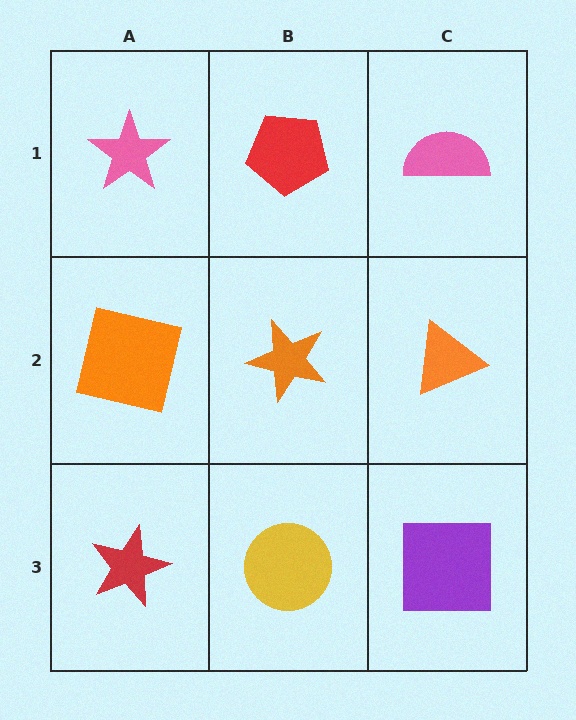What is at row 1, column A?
A pink star.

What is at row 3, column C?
A purple square.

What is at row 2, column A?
An orange square.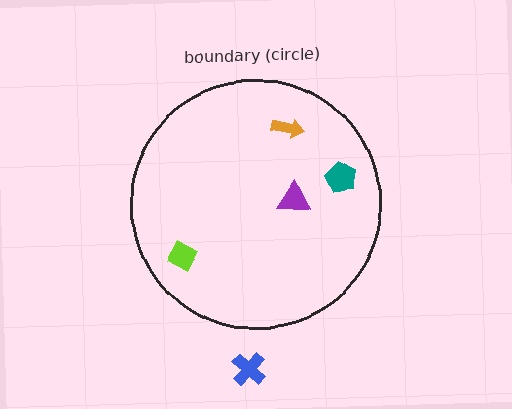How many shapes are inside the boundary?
4 inside, 1 outside.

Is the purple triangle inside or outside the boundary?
Inside.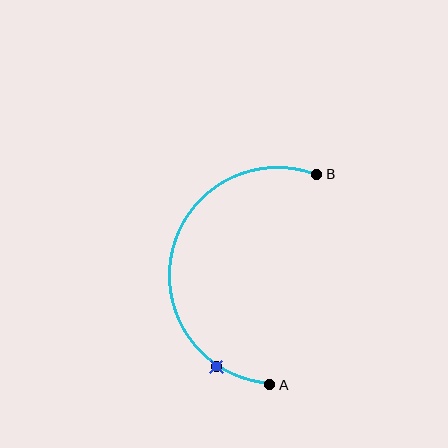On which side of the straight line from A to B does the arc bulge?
The arc bulges to the left of the straight line connecting A and B.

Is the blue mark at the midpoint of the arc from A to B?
No. The blue mark lies on the arc but is closer to endpoint A. The arc midpoint would be at the point on the curve equidistant along the arc from both A and B.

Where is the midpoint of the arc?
The arc midpoint is the point on the curve farthest from the straight line joining A and B. It sits to the left of that line.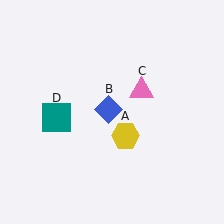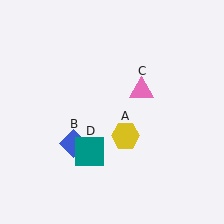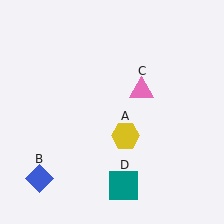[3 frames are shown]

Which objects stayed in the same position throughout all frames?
Yellow hexagon (object A) and pink triangle (object C) remained stationary.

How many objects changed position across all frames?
2 objects changed position: blue diamond (object B), teal square (object D).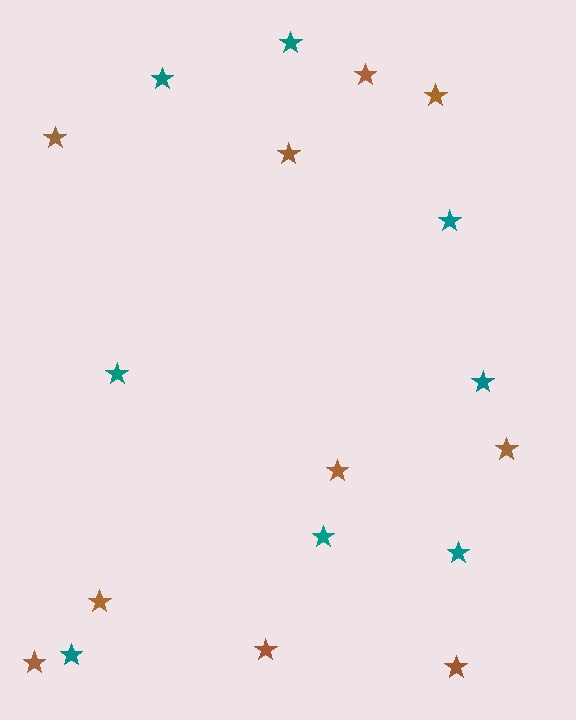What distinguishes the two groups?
There are 2 groups: one group of teal stars (8) and one group of brown stars (10).